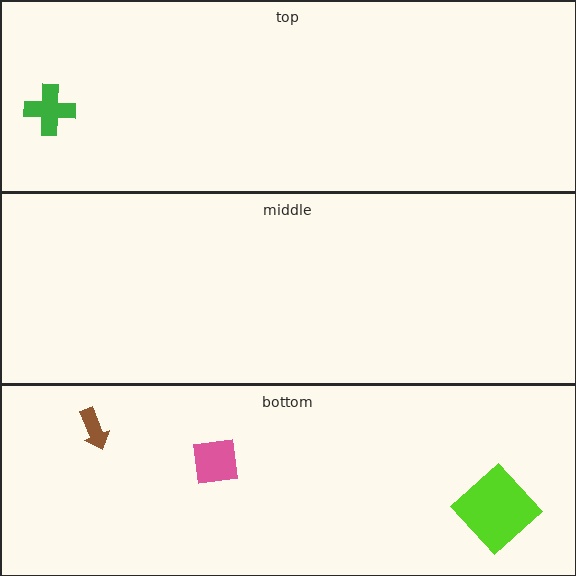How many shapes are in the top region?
1.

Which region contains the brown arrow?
The bottom region.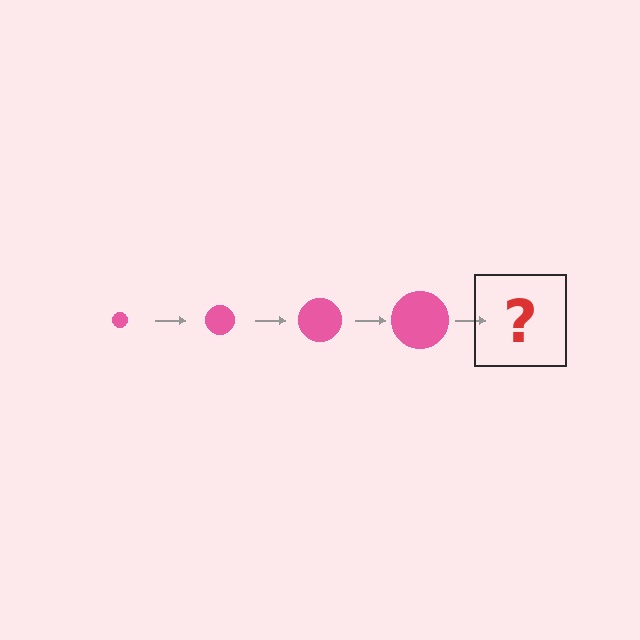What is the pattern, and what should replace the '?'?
The pattern is that the circle gets progressively larger each step. The '?' should be a pink circle, larger than the previous one.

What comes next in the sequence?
The next element should be a pink circle, larger than the previous one.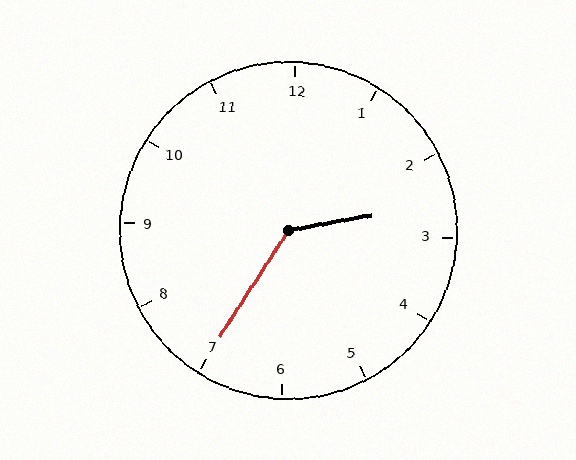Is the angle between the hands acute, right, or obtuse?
It is obtuse.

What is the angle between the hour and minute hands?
Approximately 132 degrees.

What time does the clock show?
2:35.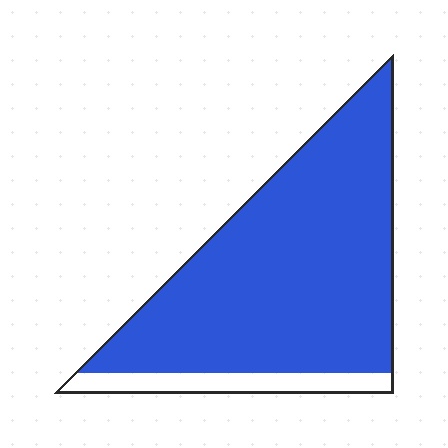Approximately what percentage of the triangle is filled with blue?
Approximately 90%.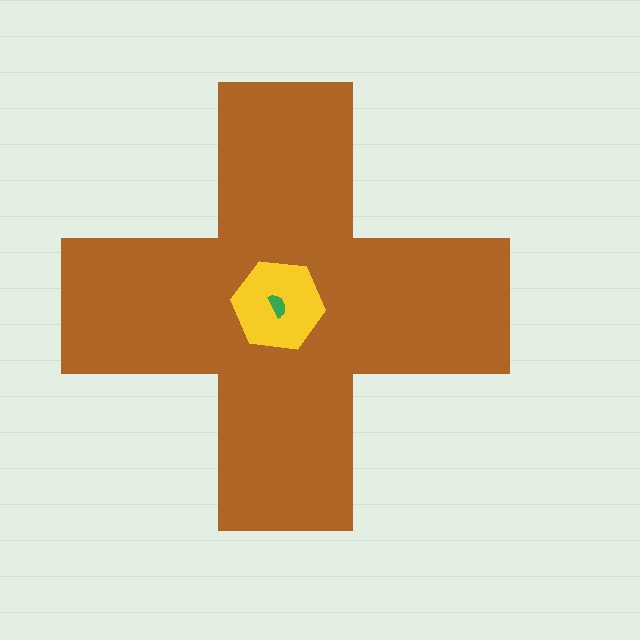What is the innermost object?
The green semicircle.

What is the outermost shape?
The brown cross.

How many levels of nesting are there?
3.